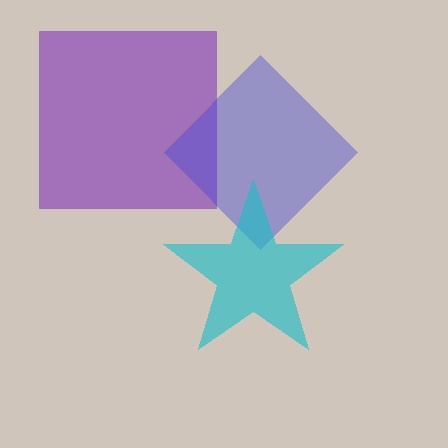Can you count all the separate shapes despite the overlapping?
Yes, there are 3 separate shapes.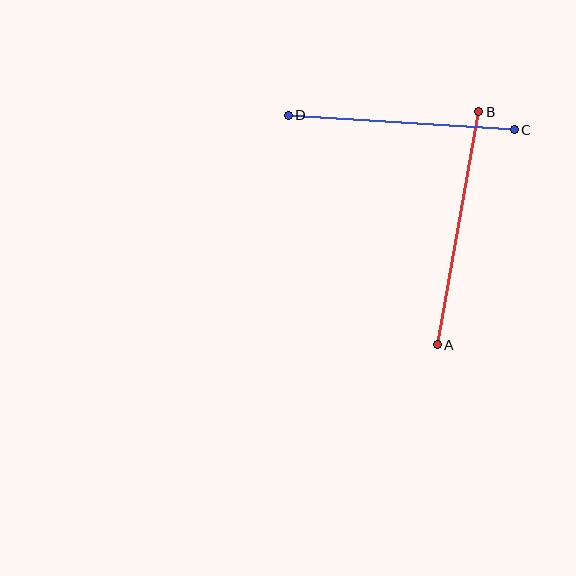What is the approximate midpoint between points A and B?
The midpoint is at approximately (458, 228) pixels.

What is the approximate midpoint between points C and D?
The midpoint is at approximately (401, 122) pixels.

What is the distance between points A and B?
The distance is approximately 237 pixels.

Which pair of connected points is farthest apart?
Points A and B are farthest apart.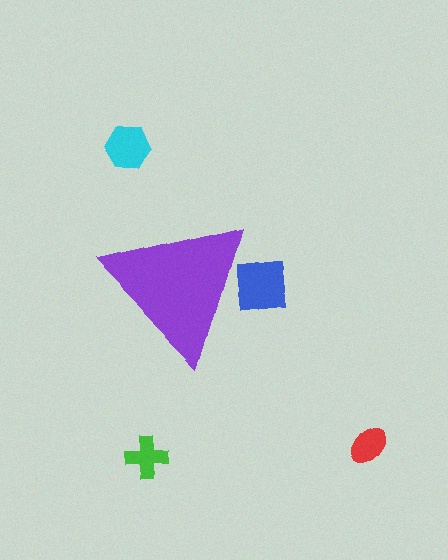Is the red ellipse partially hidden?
No, the red ellipse is fully visible.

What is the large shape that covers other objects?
A purple triangle.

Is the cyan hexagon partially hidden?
No, the cyan hexagon is fully visible.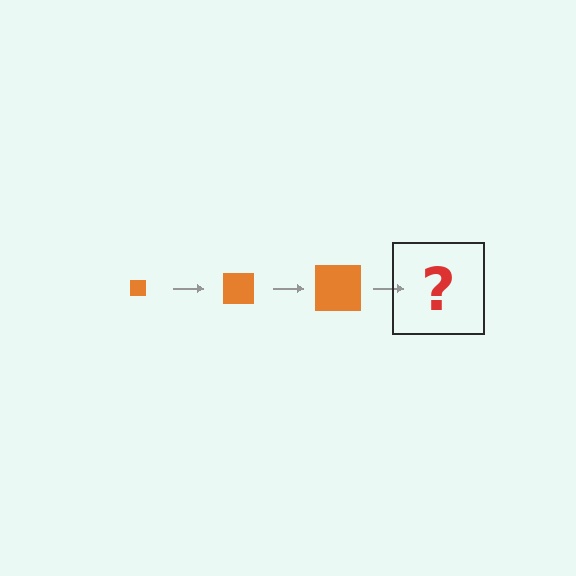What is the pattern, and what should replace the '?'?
The pattern is that the square gets progressively larger each step. The '?' should be an orange square, larger than the previous one.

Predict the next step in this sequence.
The next step is an orange square, larger than the previous one.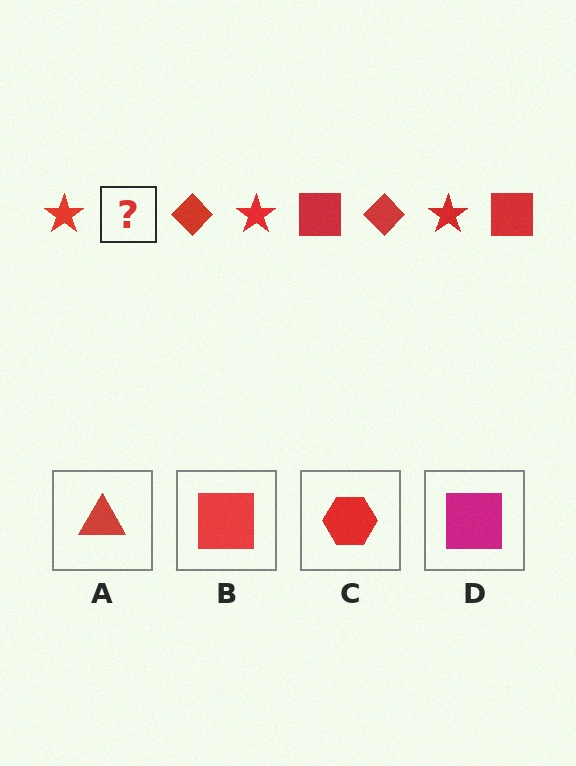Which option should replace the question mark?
Option B.